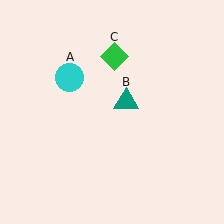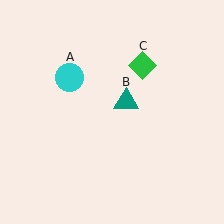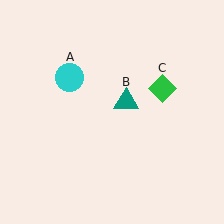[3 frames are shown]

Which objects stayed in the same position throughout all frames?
Cyan circle (object A) and teal triangle (object B) remained stationary.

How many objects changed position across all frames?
1 object changed position: green diamond (object C).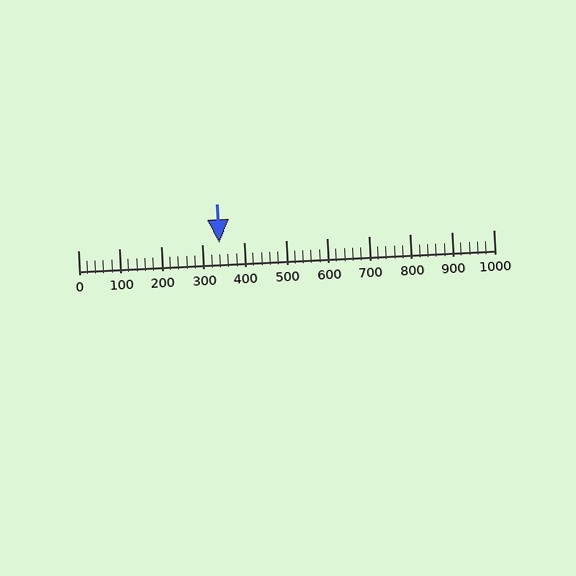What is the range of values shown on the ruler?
The ruler shows values from 0 to 1000.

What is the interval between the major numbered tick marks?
The major tick marks are spaced 100 units apart.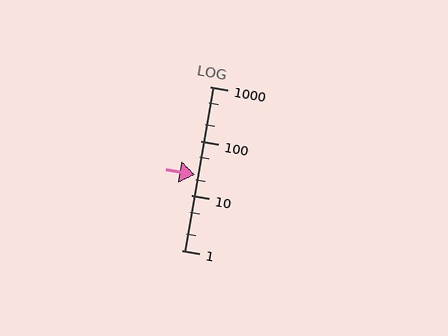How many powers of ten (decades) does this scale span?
The scale spans 3 decades, from 1 to 1000.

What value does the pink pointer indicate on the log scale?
The pointer indicates approximately 24.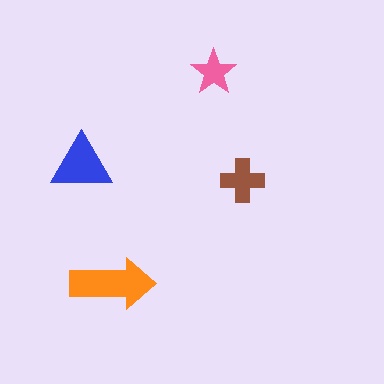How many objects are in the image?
There are 4 objects in the image.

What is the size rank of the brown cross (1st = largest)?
3rd.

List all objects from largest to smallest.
The orange arrow, the blue triangle, the brown cross, the pink star.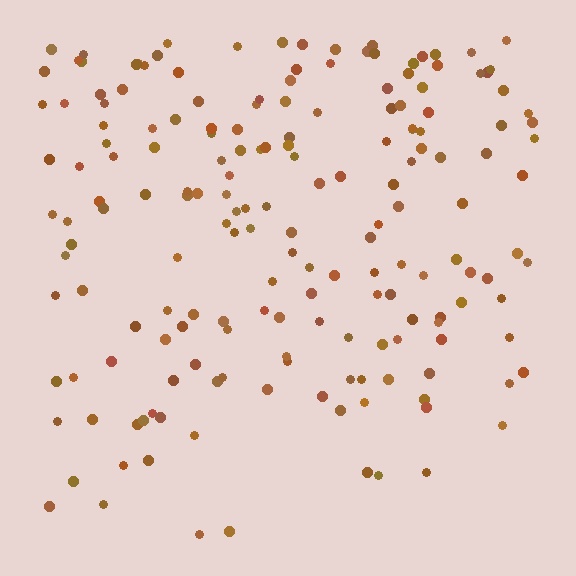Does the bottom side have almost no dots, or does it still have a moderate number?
Still a moderate number, just noticeably fewer than the top.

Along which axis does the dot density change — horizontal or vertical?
Vertical.